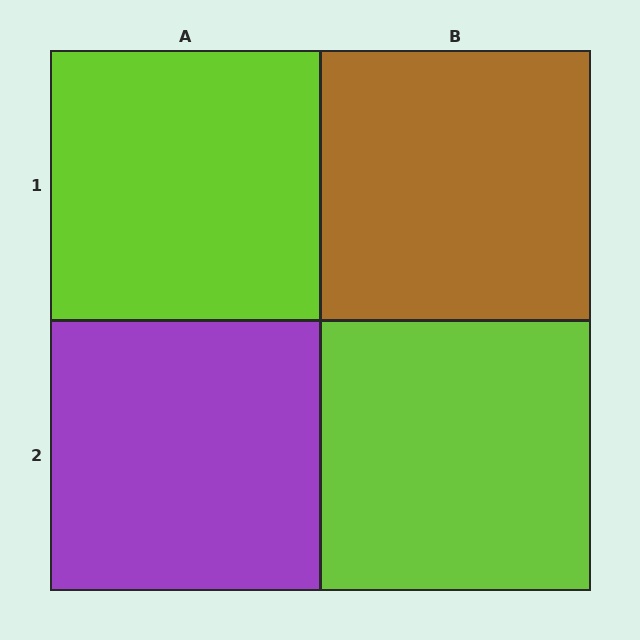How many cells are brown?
1 cell is brown.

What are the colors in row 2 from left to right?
Purple, lime.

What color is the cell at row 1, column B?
Brown.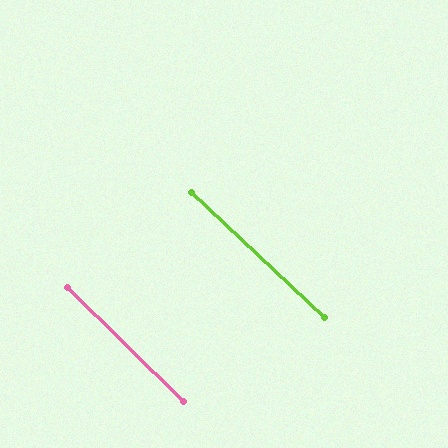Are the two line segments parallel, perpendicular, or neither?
Parallel — their directions differ by only 1.1°.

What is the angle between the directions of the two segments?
Approximately 1 degree.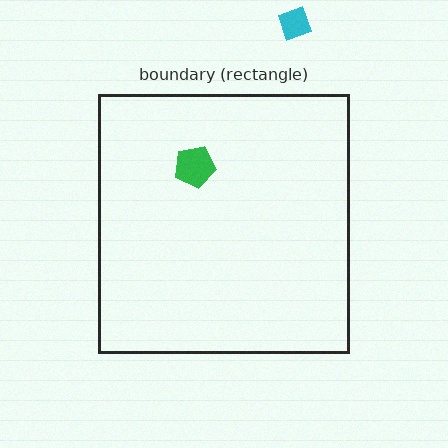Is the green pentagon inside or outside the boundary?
Inside.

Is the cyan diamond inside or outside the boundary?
Outside.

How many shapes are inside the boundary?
1 inside, 1 outside.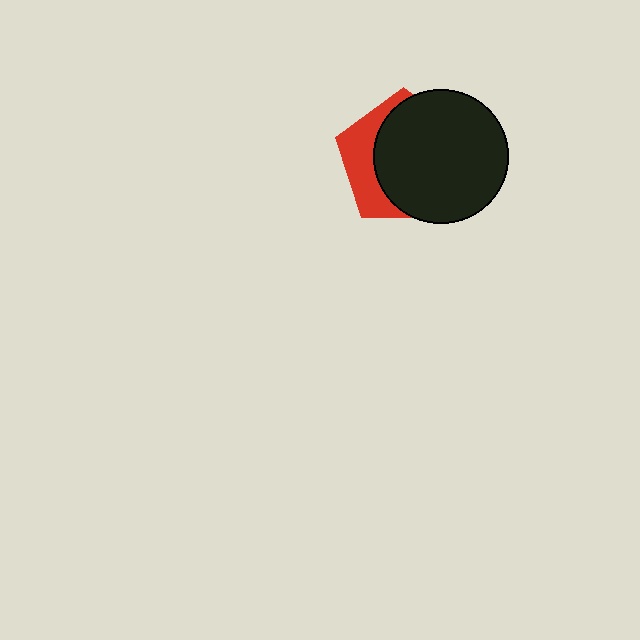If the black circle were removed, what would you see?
You would see the complete red pentagon.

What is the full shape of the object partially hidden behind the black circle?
The partially hidden object is a red pentagon.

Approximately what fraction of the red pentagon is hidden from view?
Roughly 69% of the red pentagon is hidden behind the black circle.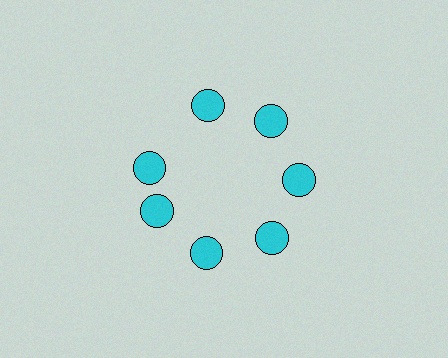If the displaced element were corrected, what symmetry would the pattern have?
It would have 7-fold rotational symmetry — the pattern would map onto itself every 51 degrees.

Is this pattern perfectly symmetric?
No. The 7 cyan circles are arranged in a ring, but one element near the 10 o'clock position is rotated out of alignment along the ring, breaking the 7-fold rotational symmetry.